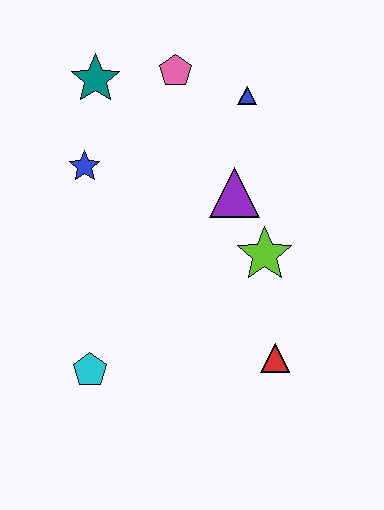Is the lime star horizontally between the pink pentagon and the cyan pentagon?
No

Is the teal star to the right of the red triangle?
No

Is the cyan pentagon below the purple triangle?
Yes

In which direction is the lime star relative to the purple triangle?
The lime star is below the purple triangle.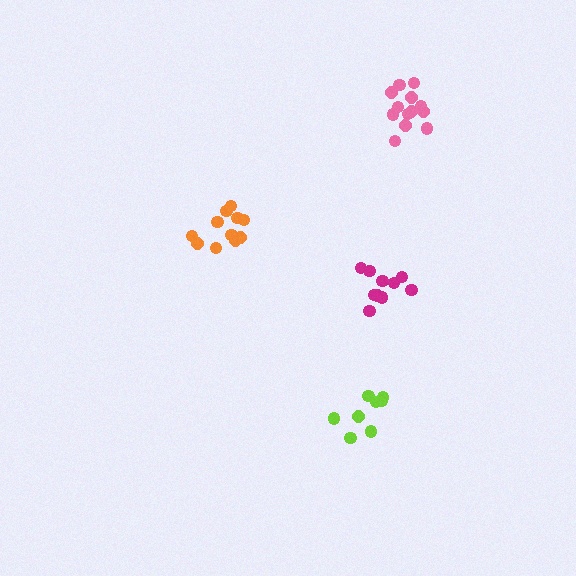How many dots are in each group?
Group 1: 8 dots, Group 2: 11 dots, Group 3: 13 dots, Group 4: 10 dots (42 total).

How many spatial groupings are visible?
There are 4 spatial groupings.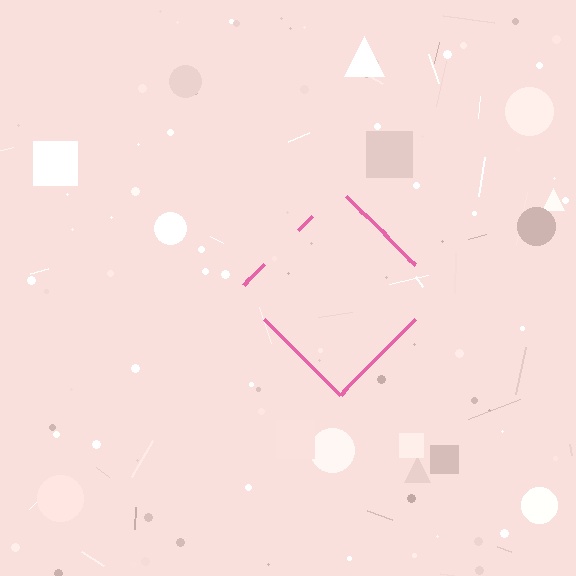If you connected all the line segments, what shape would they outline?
They would outline a diamond.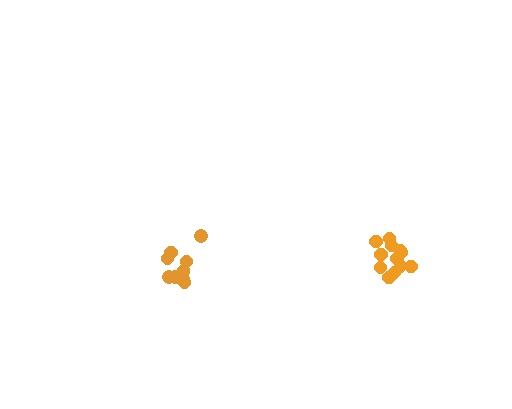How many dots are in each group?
Group 1: 10 dots, Group 2: 12 dots (22 total).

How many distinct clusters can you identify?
There are 2 distinct clusters.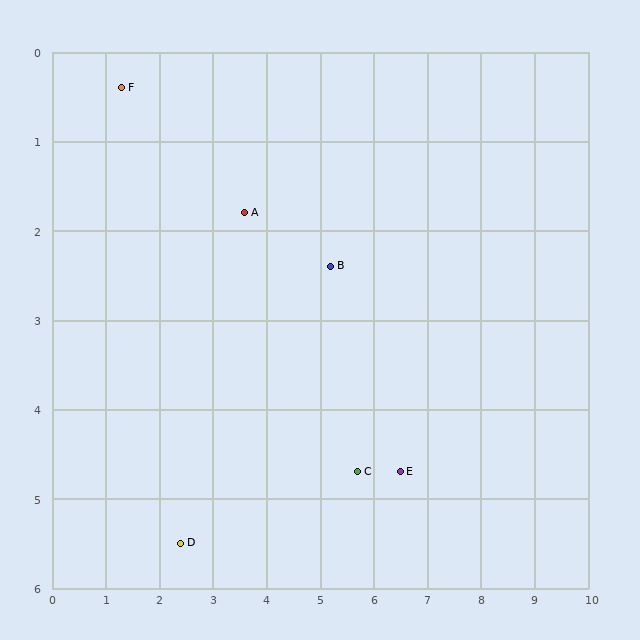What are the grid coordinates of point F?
Point F is at approximately (1.3, 0.4).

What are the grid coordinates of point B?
Point B is at approximately (5.2, 2.4).